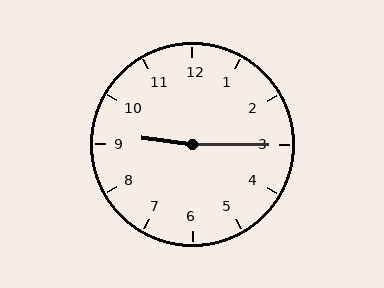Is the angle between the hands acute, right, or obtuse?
It is obtuse.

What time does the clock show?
9:15.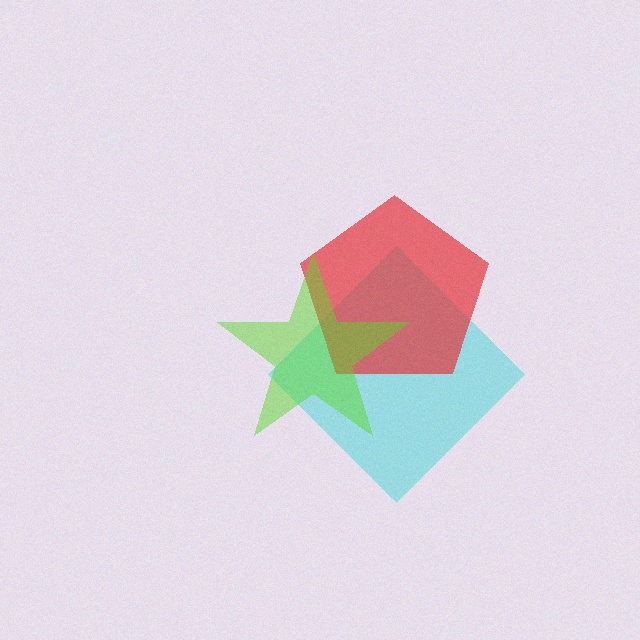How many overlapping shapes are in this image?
There are 3 overlapping shapes in the image.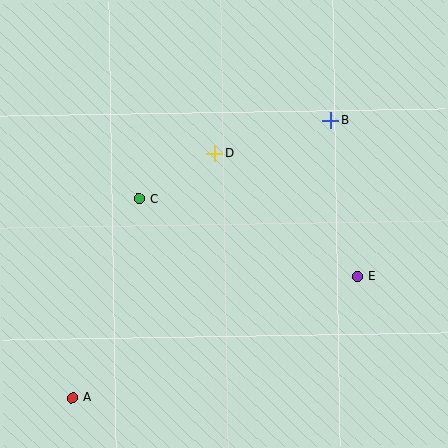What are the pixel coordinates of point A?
Point A is at (73, 398).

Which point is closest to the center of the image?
Point D at (214, 153) is closest to the center.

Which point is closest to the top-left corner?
Point C is closest to the top-left corner.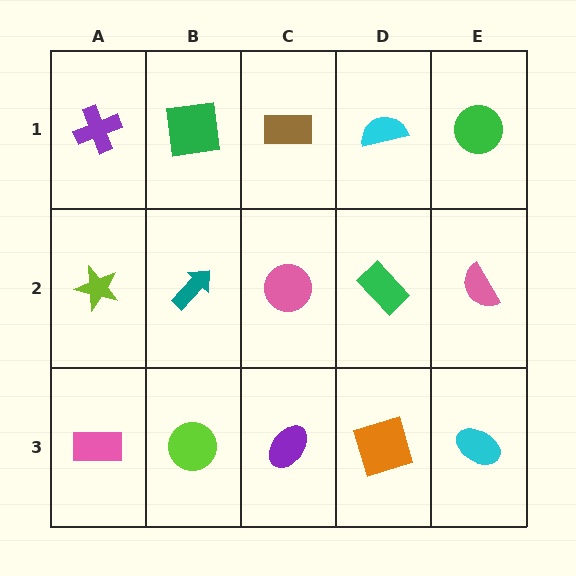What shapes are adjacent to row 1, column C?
A pink circle (row 2, column C), a green square (row 1, column B), a cyan semicircle (row 1, column D).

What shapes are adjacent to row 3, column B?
A teal arrow (row 2, column B), a pink rectangle (row 3, column A), a purple ellipse (row 3, column C).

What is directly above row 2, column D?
A cyan semicircle.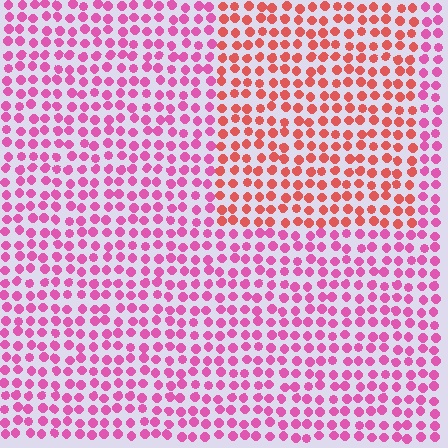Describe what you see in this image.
The image is filled with small pink elements in a uniform arrangement. A rectangle-shaped region is visible where the elements are tinted to a slightly different hue, forming a subtle color boundary.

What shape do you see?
I see a rectangle.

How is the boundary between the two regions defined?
The boundary is defined purely by a slight shift in hue (about 40 degrees). Spacing, size, and orientation are identical on both sides.